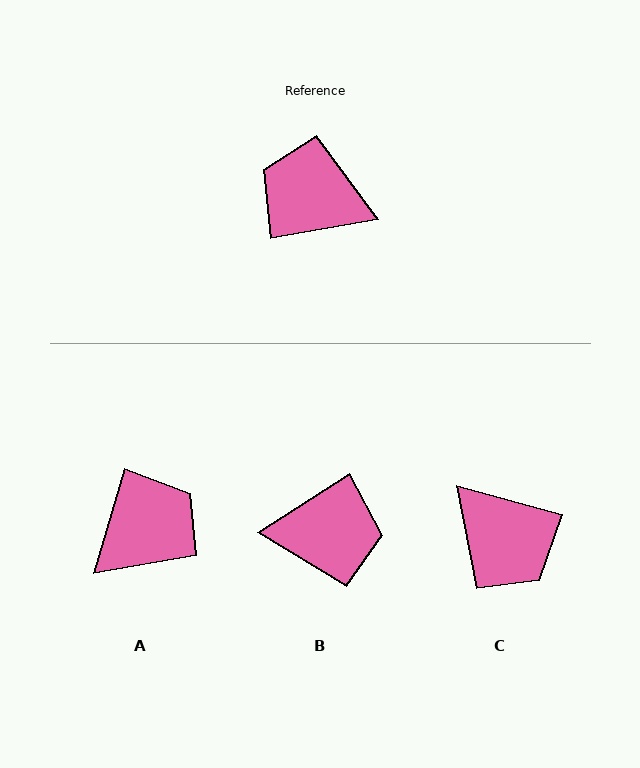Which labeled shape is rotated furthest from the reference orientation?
B, about 158 degrees away.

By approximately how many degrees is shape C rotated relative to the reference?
Approximately 155 degrees counter-clockwise.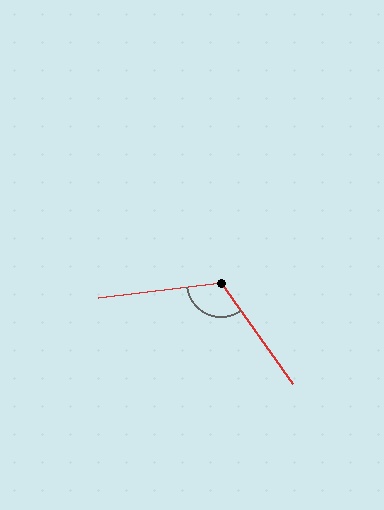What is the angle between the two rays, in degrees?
Approximately 119 degrees.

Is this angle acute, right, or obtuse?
It is obtuse.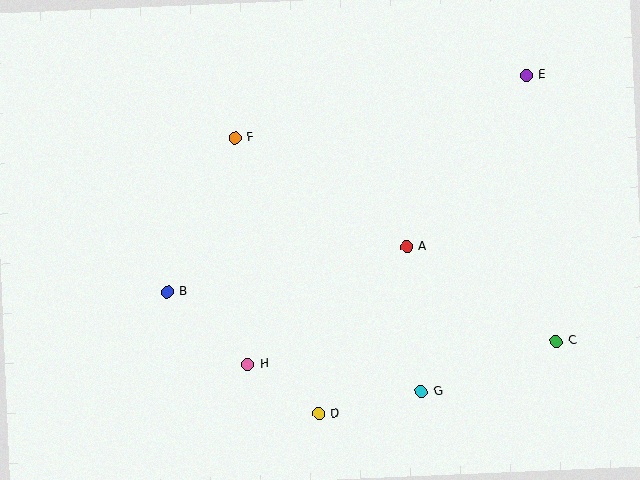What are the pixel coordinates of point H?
Point H is at (248, 364).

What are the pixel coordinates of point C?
Point C is at (556, 341).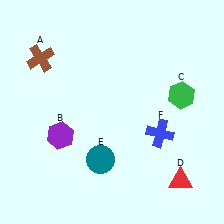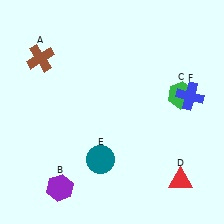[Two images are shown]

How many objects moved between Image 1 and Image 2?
2 objects moved between the two images.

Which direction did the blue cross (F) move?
The blue cross (F) moved up.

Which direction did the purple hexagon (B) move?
The purple hexagon (B) moved down.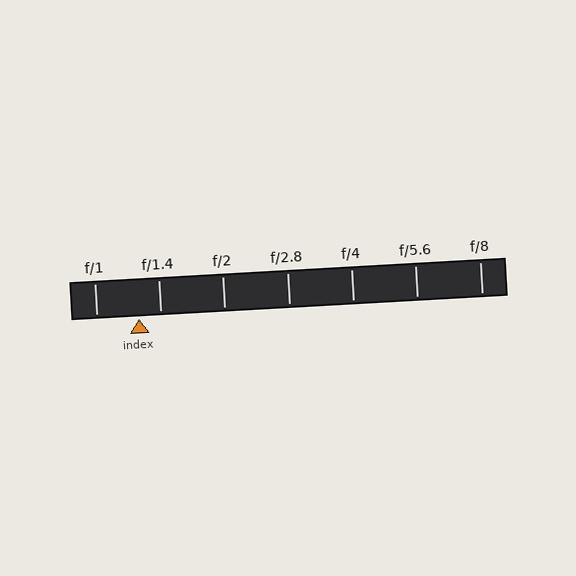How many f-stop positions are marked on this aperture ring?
There are 7 f-stop positions marked.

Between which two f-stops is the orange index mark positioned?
The index mark is between f/1 and f/1.4.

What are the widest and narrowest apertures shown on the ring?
The widest aperture shown is f/1 and the narrowest is f/8.